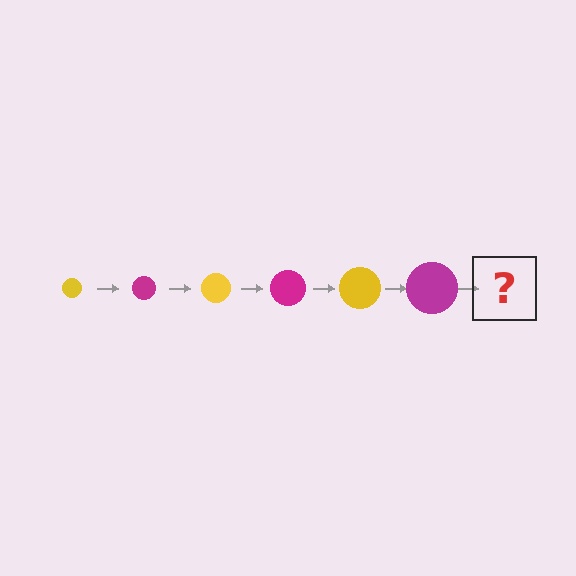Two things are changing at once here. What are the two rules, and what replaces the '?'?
The two rules are that the circle grows larger each step and the color cycles through yellow and magenta. The '?' should be a yellow circle, larger than the previous one.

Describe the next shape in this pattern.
It should be a yellow circle, larger than the previous one.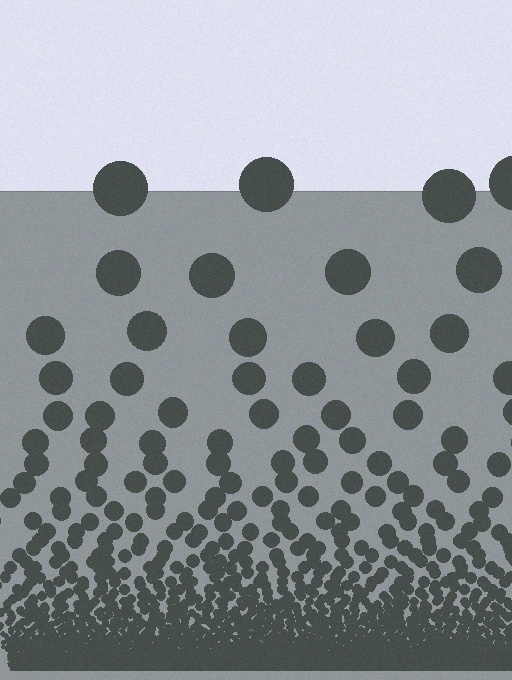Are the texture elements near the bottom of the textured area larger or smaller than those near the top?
Smaller. The gradient is inverted — elements near the bottom are smaller and denser.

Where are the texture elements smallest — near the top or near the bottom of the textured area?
Near the bottom.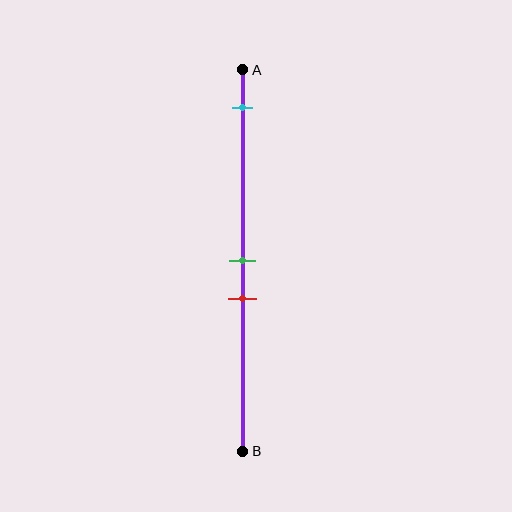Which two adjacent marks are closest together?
The green and red marks are the closest adjacent pair.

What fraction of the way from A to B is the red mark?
The red mark is approximately 60% (0.6) of the way from A to B.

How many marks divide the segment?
There are 3 marks dividing the segment.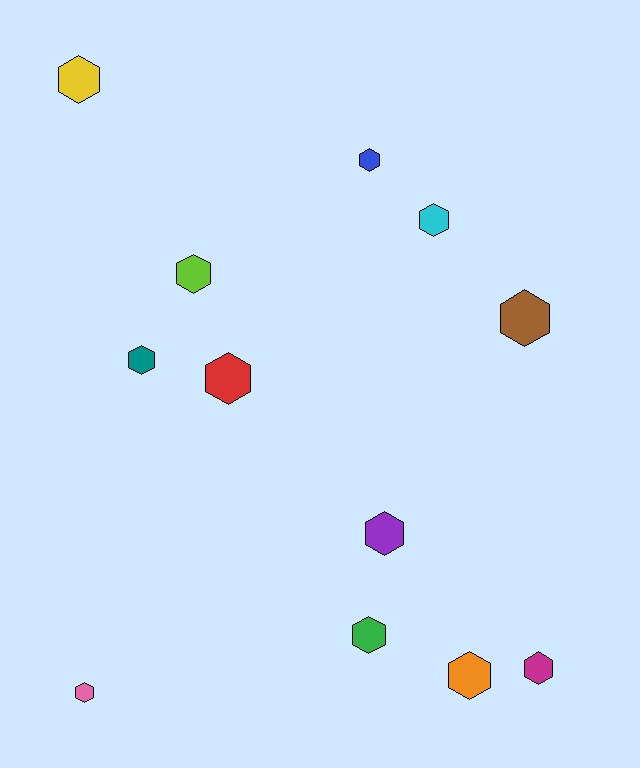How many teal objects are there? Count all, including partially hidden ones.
There is 1 teal object.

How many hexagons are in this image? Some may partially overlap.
There are 12 hexagons.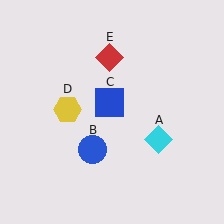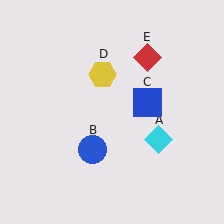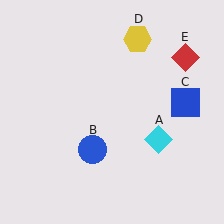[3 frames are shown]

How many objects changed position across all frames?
3 objects changed position: blue square (object C), yellow hexagon (object D), red diamond (object E).